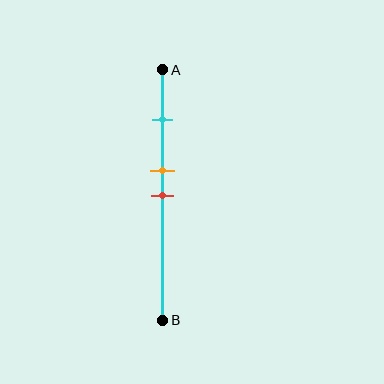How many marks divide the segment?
There are 3 marks dividing the segment.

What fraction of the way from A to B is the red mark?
The red mark is approximately 50% (0.5) of the way from A to B.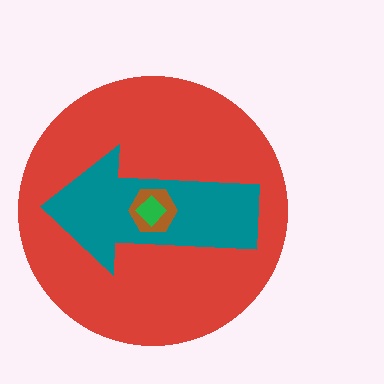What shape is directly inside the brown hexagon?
The green diamond.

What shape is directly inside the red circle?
The teal arrow.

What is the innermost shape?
The green diamond.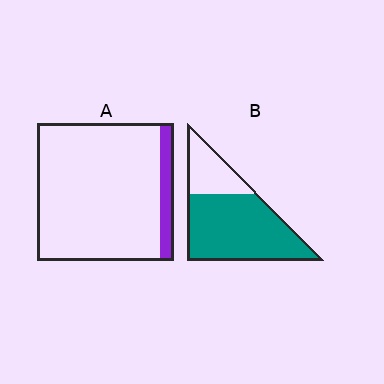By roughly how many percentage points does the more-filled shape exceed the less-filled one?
By roughly 65 percentage points (B over A).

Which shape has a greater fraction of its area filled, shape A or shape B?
Shape B.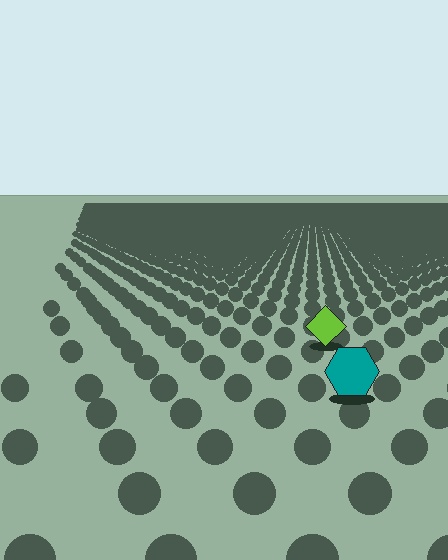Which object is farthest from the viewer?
The lime diamond is farthest from the viewer. It appears smaller and the ground texture around it is denser.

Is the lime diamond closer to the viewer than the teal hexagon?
No. The teal hexagon is closer — you can tell from the texture gradient: the ground texture is coarser near it.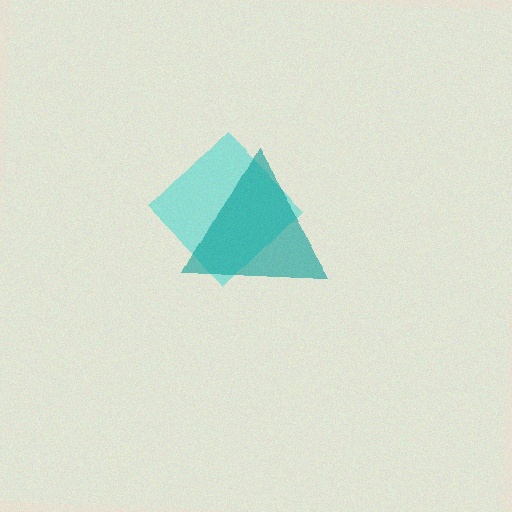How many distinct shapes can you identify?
There are 2 distinct shapes: a cyan diamond, a teal triangle.